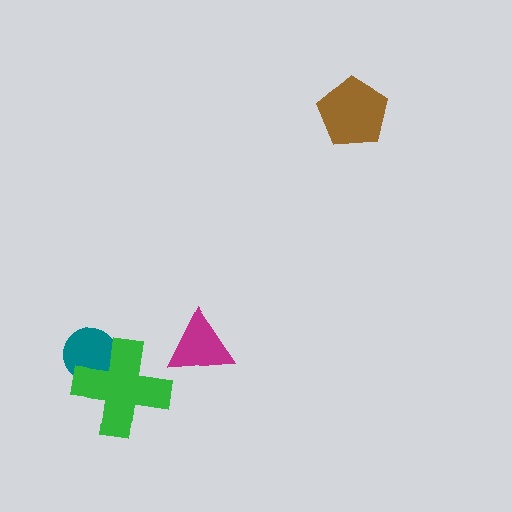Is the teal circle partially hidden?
Yes, it is partially covered by another shape.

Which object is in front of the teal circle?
The green cross is in front of the teal circle.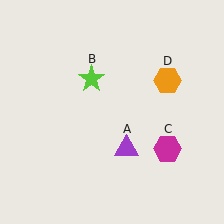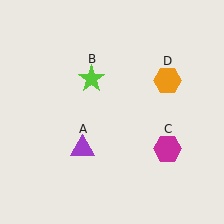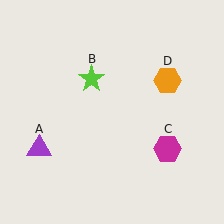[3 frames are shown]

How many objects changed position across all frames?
1 object changed position: purple triangle (object A).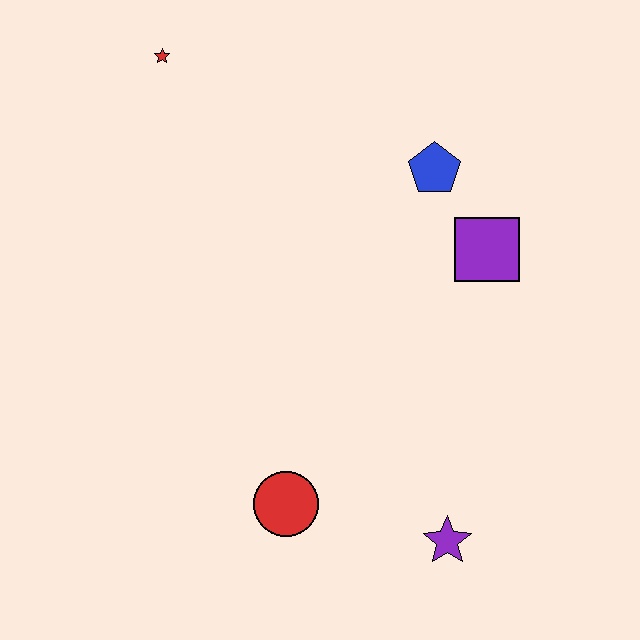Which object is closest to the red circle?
The purple star is closest to the red circle.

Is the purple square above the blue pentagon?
No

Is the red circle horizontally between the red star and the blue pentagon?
Yes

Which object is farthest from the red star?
The purple star is farthest from the red star.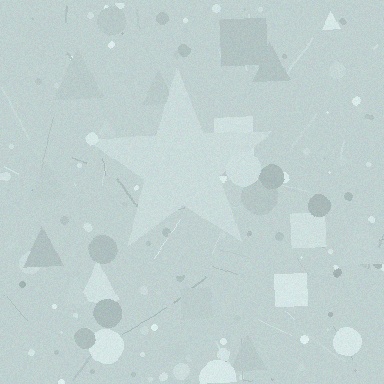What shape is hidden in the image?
A star is hidden in the image.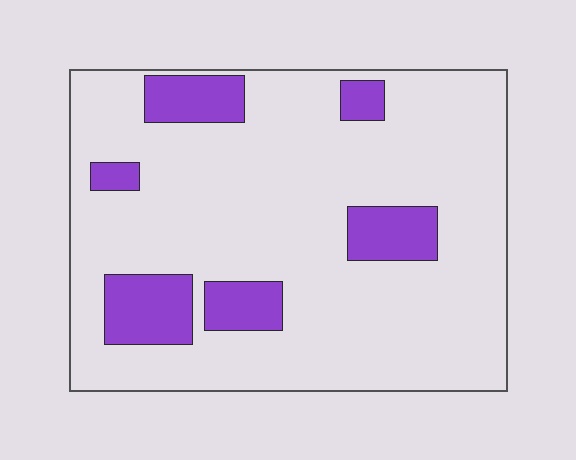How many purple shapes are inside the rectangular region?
6.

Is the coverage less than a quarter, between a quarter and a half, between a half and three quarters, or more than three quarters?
Less than a quarter.